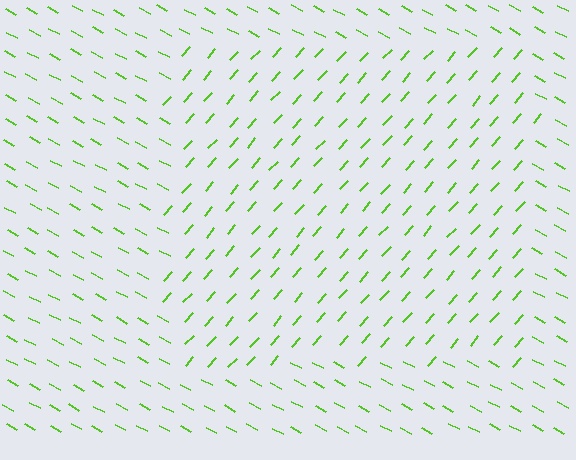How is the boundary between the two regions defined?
The boundary is defined purely by a change in line orientation (approximately 76 degrees difference). All lines are the same color and thickness.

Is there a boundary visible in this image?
Yes, there is a texture boundary formed by a change in line orientation.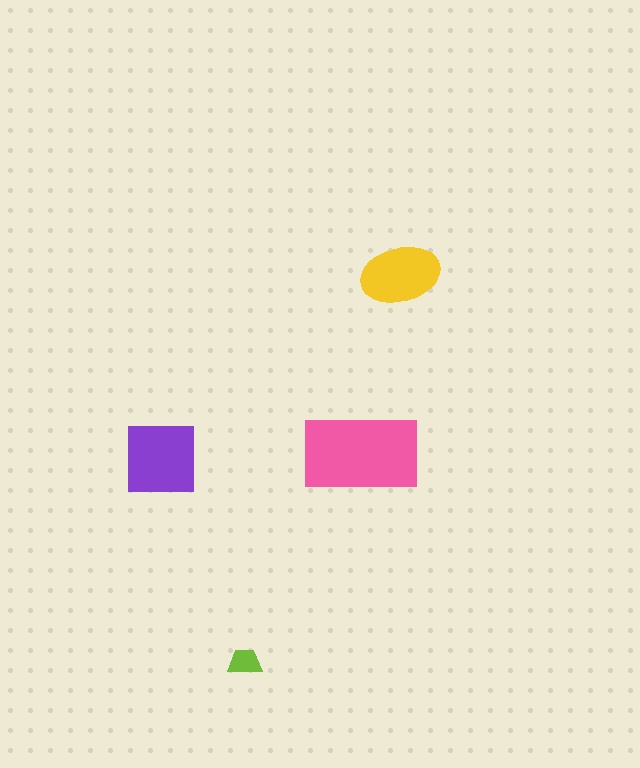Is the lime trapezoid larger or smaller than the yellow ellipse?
Smaller.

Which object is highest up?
The yellow ellipse is topmost.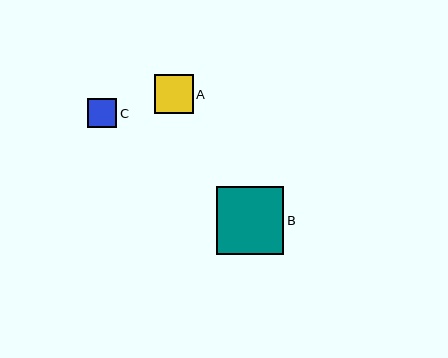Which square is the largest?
Square B is the largest with a size of approximately 67 pixels.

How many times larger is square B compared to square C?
Square B is approximately 2.3 times the size of square C.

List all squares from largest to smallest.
From largest to smallest: B, A, C.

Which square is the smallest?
Square C is the smallest with a size of approximately 29 pixels.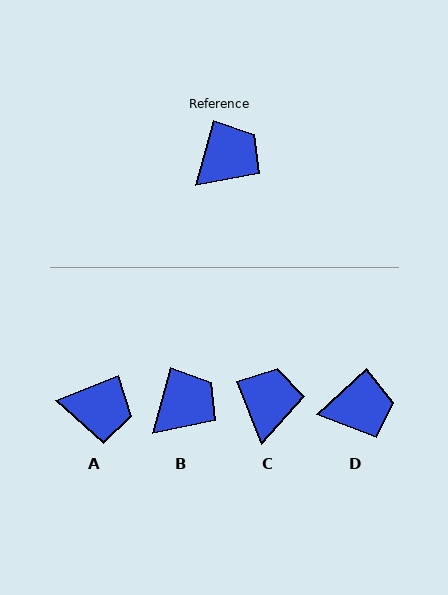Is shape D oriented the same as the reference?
No, it is off by about 32 degrees.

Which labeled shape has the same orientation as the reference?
B.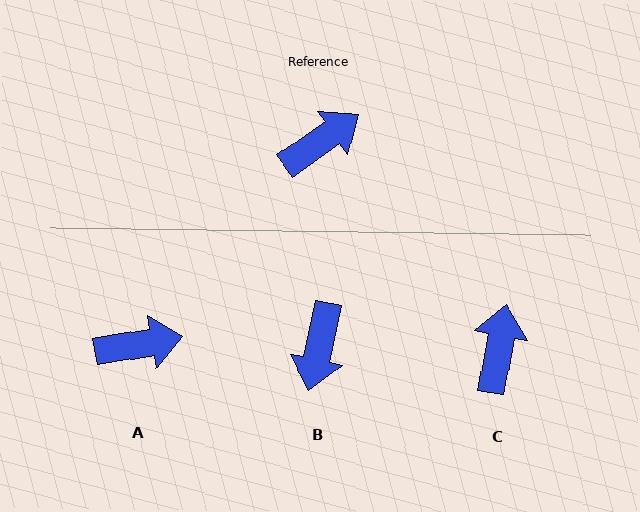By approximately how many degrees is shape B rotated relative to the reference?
Approximately 138 degrees clockwise.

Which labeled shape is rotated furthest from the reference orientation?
B, about 138 degrees away.